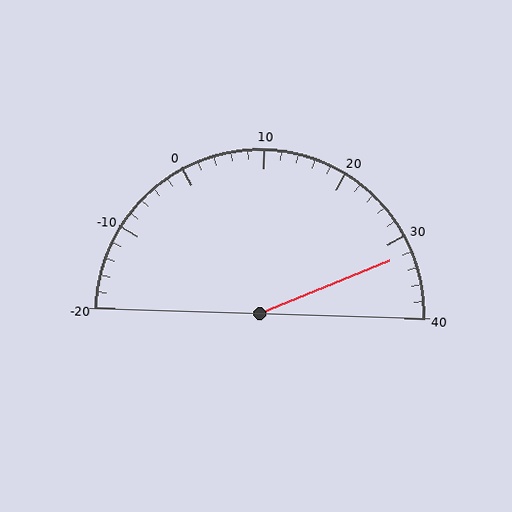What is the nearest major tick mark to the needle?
The nearest major tick mark is 30.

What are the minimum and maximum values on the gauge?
The gauge ranges from -20 to 40.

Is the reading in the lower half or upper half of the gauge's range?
The reading is in the upper half of the range (-20 to 40).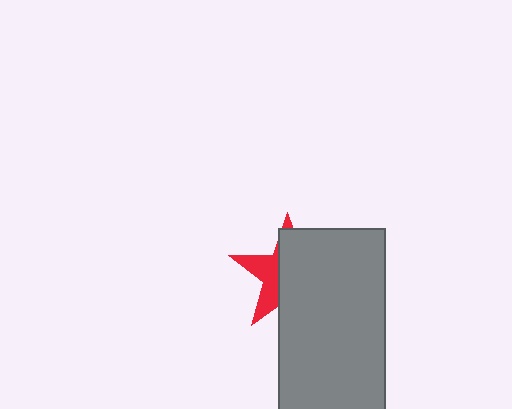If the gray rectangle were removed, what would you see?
You would see the complete red star.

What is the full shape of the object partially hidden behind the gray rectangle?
The partially hidden object is a red star.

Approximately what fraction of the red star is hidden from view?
Roughly 65% of the red star is hidden behind the gray rectangle.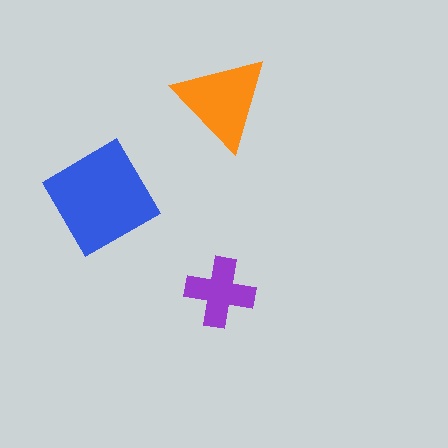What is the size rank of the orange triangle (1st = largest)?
2nd.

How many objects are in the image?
There are 3 objects in the image.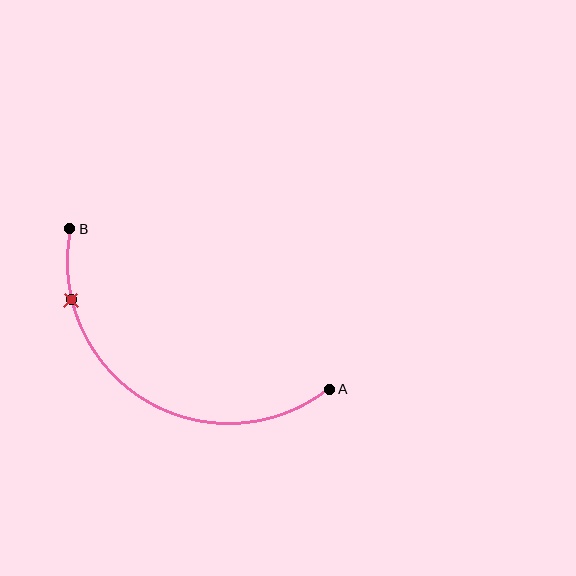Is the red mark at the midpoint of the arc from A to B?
No. The red mark lies on the arc but is closer to endpoint B. The arc midpoint would be at the point on the curve equidistant along the arc from both A and B.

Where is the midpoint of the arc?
The arc midpoint is the point on the curve farthest from the straight line joining A and B. It sits below that line.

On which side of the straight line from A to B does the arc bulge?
The arc bulges below the straight line connecting A and B.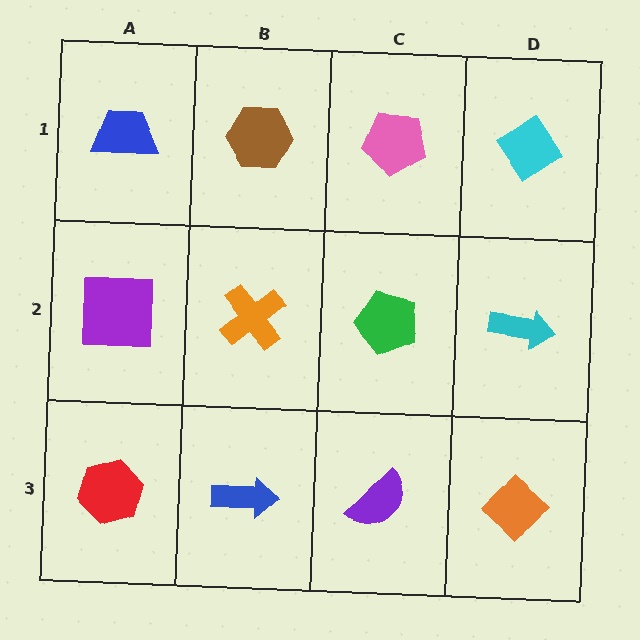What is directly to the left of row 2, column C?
An orange cross.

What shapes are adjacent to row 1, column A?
A purple square (row 2, column A), a brown hexagon (row 1, column B).